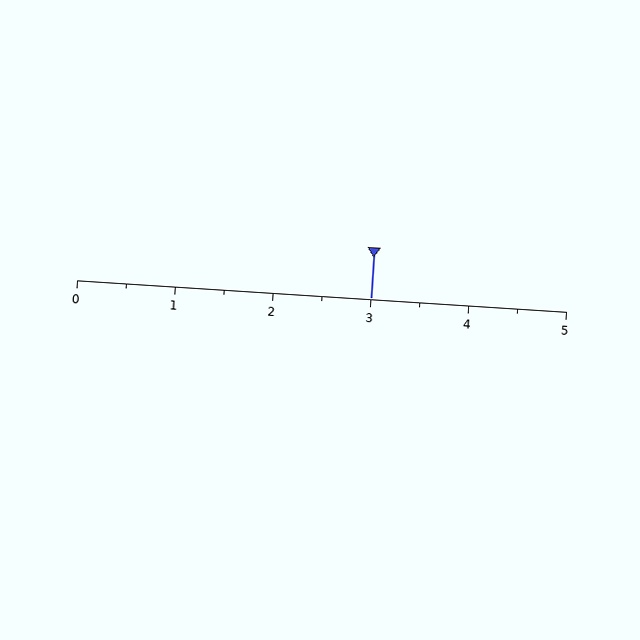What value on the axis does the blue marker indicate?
The marker indicates approximately 3.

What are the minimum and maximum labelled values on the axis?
The axis runs from 0 to 5.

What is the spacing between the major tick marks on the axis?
The major ticks are spaced 1 apart.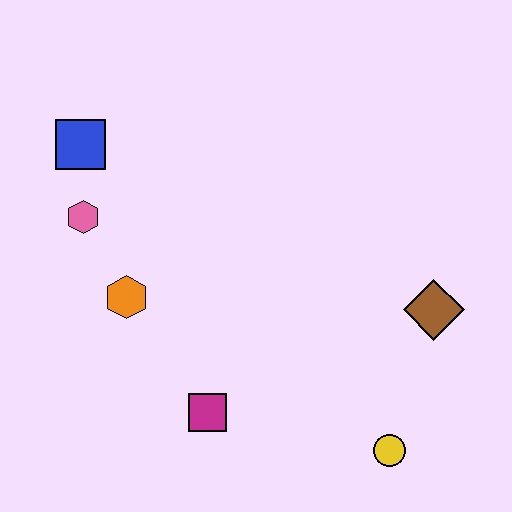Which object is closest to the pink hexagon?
The blue square is closest to the pink hexagon.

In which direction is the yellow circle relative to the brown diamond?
The yellow circle is below the brown diamond.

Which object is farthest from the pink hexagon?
The yellow circle is farthest from the pink hexagon.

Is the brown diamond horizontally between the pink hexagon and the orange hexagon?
No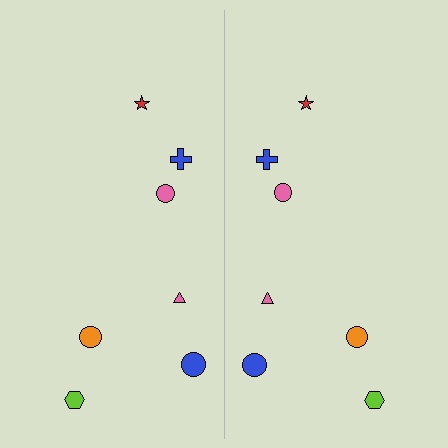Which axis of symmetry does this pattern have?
The pattern has a vertical axis of symmetry running through the center of the image.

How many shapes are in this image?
There are 14 shapes in this image.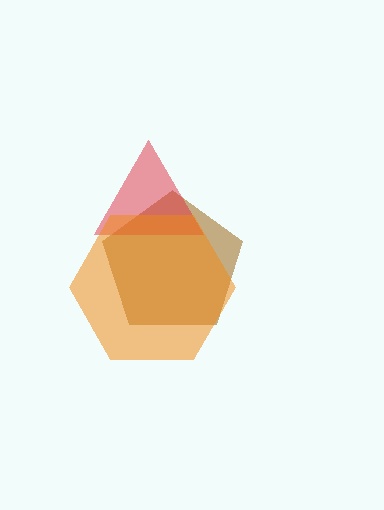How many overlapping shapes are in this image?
There are 3 overlapping shapes in the image.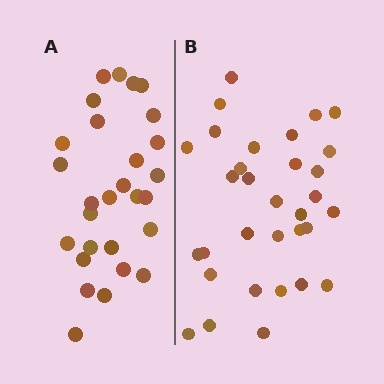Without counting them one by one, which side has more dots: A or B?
Region B (the right region) has more dots.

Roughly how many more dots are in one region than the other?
Region B has about 4 more dots than region A.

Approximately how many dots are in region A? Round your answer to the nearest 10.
About 30 dots. (The exact count is 28, which rounds to 30.)